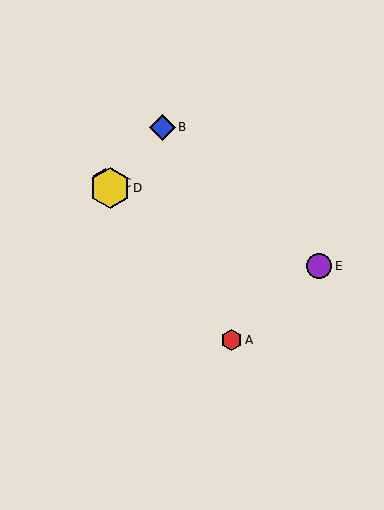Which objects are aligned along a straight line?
Objects A, C, D are aligned along a straight line.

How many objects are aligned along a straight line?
3 objects (A, C, D) are aligned along a straight line.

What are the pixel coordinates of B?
Object B is at (162, 127).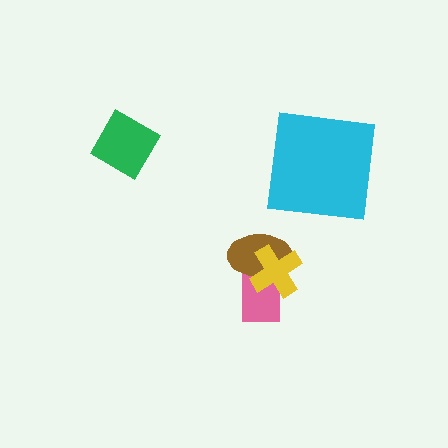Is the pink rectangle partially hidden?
Yes, it is partially covered by another shape.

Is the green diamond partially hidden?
No, no other shape covers it.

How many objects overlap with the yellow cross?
2 objects overlap with the yellow cross.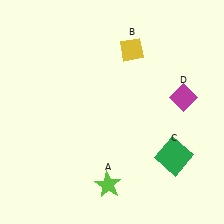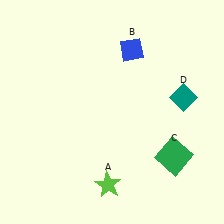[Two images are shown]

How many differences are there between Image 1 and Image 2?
There are 2 differences between the two images.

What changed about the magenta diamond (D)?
In Image 1, D is magenta. In Image 2, it changed to teal.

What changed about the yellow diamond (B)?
In Image 1, B is yellow. In Image 2, it changed to blue.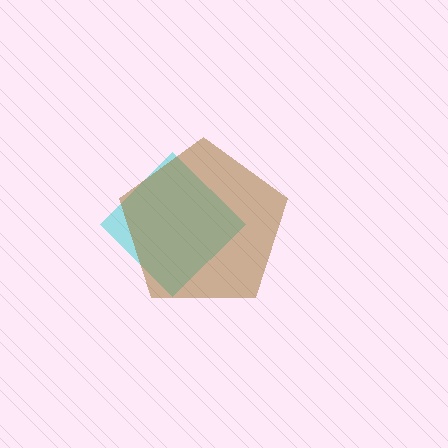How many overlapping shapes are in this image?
There are 2 overlapping shapes in the image.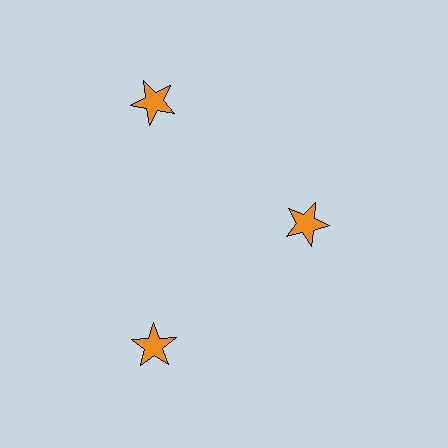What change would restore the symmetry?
The symmetry would be restored by moving it outward, back onto the ring so that all 3 stars sit at equal angles and equal distance from the center.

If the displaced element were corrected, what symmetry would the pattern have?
It would have 3-fold rotational symmetry — the pattern would map onto itself every 120 degrees.